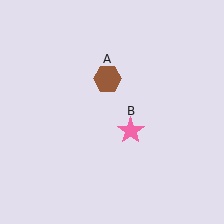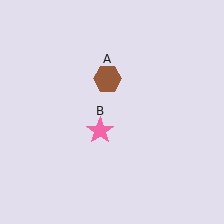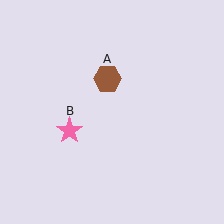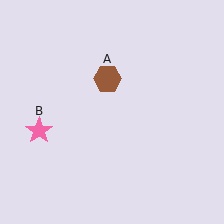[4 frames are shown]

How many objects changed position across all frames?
1 object changed position: pink star (object B).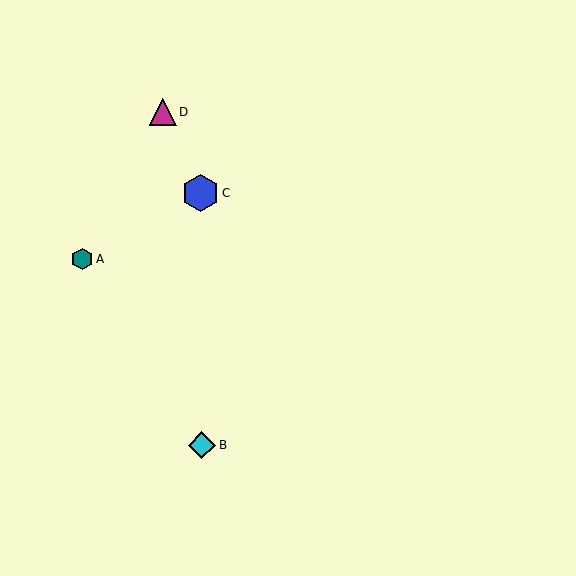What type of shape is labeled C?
Shape C is a blue hexagon.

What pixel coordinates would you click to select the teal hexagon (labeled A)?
Click at (82, 259) to select the teal hexagon A.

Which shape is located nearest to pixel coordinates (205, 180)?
The blue hexagon (labeled C) at (200, 193) is nearest to that location.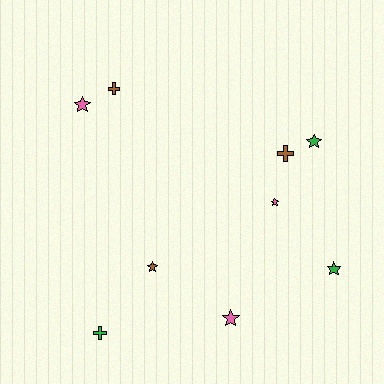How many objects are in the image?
There are 9 objects.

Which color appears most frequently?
Green, with 3 objects.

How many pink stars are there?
There are 3 pink stars.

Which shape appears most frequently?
Star, with 6 objects.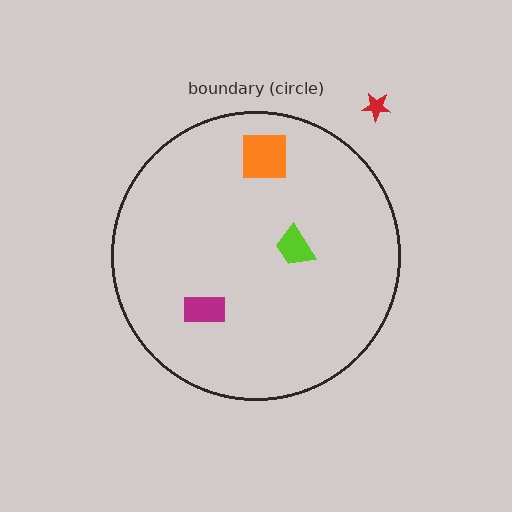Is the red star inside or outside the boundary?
Outside.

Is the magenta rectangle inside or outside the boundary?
Inside.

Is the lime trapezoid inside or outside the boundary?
Inside.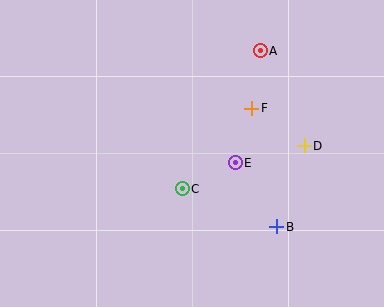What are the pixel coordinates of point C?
Point C is at (182, 189).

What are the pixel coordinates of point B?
Point B is at (277, 227).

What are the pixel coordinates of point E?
Point E is at (235, 163).